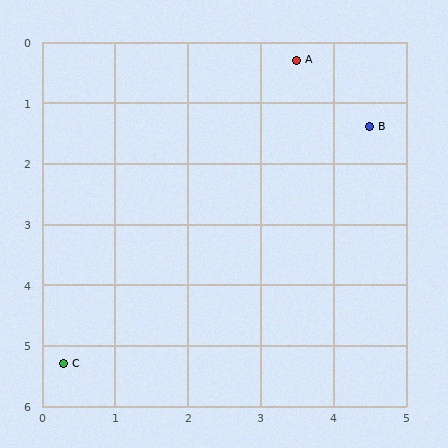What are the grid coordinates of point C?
Point C is at approximately (0.3, 5.3).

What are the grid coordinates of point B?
Point B is at approximately (4.5, 1.4).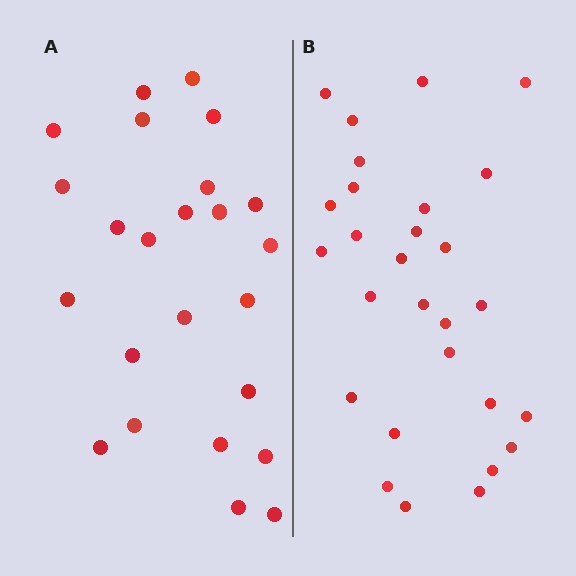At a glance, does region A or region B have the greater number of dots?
Region B (the right region) has more dots.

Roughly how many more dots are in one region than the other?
Region B has about 4 more dots than region A.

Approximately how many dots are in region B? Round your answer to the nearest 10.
About 30 dots. (The exact count is 28, which rounds to 30.)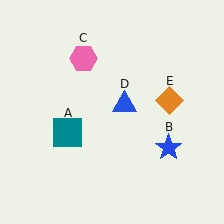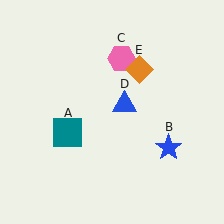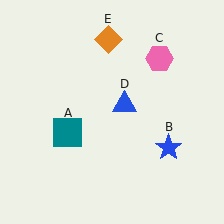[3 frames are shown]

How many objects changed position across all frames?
2 objects changed position: pink hexagon (object C), orange diamond (object E).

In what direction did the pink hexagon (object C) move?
The pink hexagon (object C) moved right.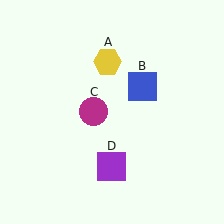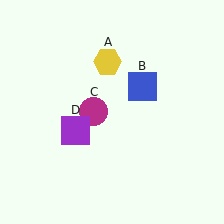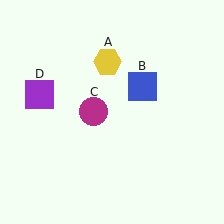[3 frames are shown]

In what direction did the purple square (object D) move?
The purple square (object D) moved up and to the left.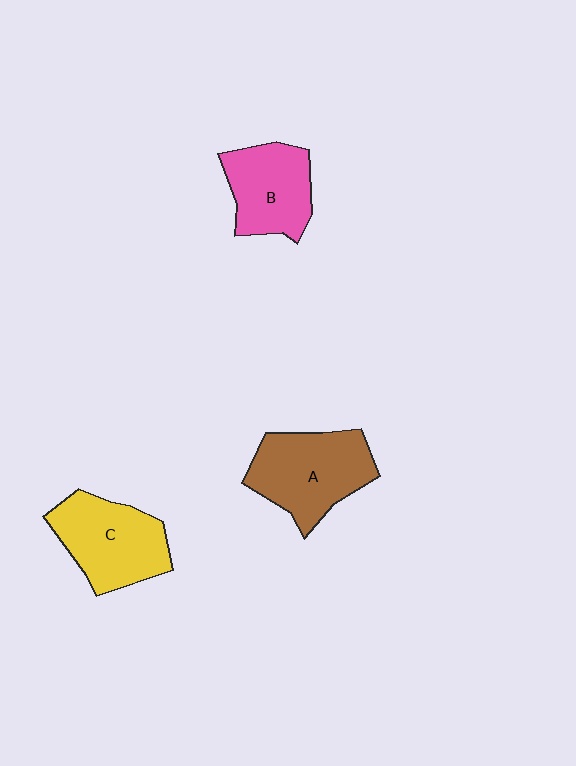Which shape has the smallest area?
Shape B (pink).